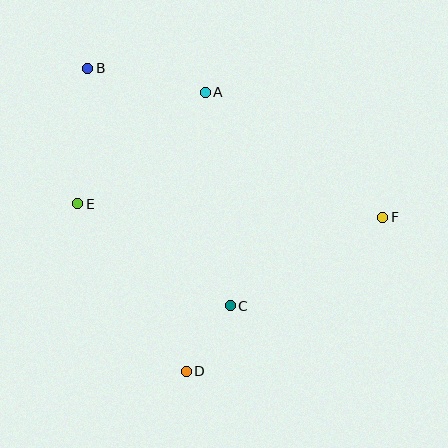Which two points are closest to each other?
Points C and D are closest to each other.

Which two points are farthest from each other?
Points B and F are farthest from each other.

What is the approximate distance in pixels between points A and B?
The distance between A and B is approximately 120 pixels.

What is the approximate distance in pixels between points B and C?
The distance between B and C is approximately 277 pixels.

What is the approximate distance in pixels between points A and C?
The distance between A and C is approximately 215 pixels.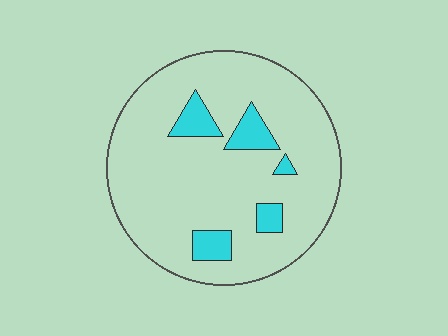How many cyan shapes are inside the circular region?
5.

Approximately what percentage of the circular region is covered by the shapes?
Approximately 10%.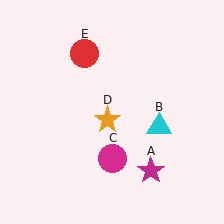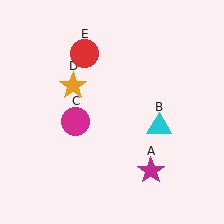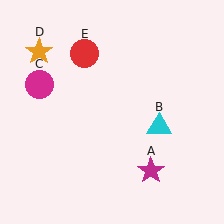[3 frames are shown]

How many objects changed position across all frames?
2 objects changed position: magenta circle (object C), orange star (object D).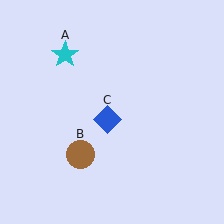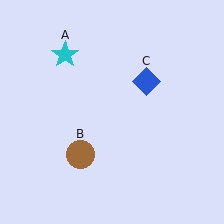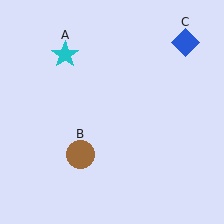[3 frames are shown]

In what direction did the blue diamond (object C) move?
The blue diamond (object C) moved up and to the right.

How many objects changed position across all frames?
1 object changed position: blue diamond (object C).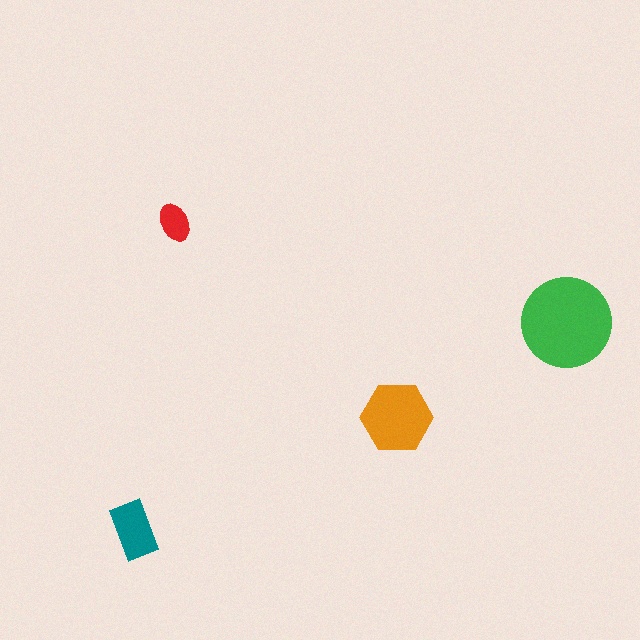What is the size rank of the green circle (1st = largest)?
1st.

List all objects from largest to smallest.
The green circle, the orange hexagon, the teal rectangle, the red ellipse.